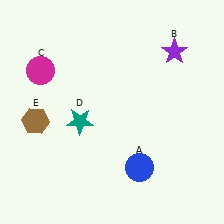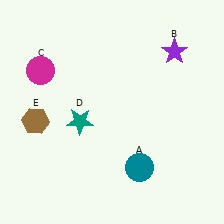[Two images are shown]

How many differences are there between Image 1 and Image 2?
There is 1 difference between the two images.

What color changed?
The circle (A) changed from blue in Image 1 to teal in Image 2.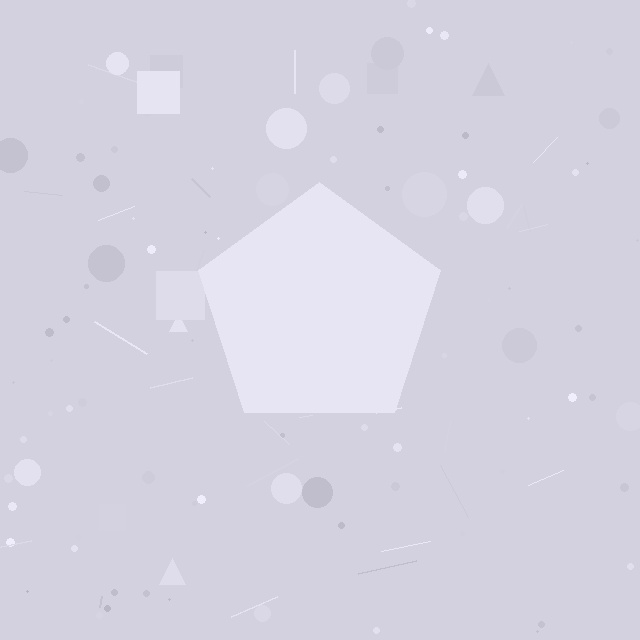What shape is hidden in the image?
A pentagon is hidden in the image.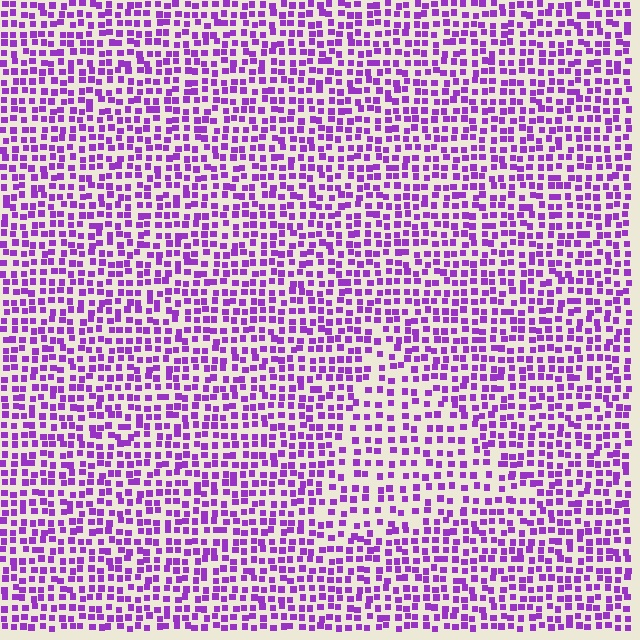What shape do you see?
I see a triangle.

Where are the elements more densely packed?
The elements are more densely packed outside the triangle boundary.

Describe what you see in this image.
The image contains small purple elements arranged at two different densities. A triangle-shaped region is visible where the elements are less densely packed than the surrounding area.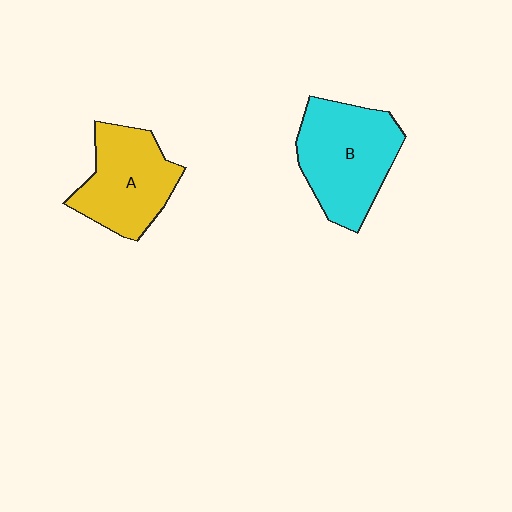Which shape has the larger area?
Shape B (cyan).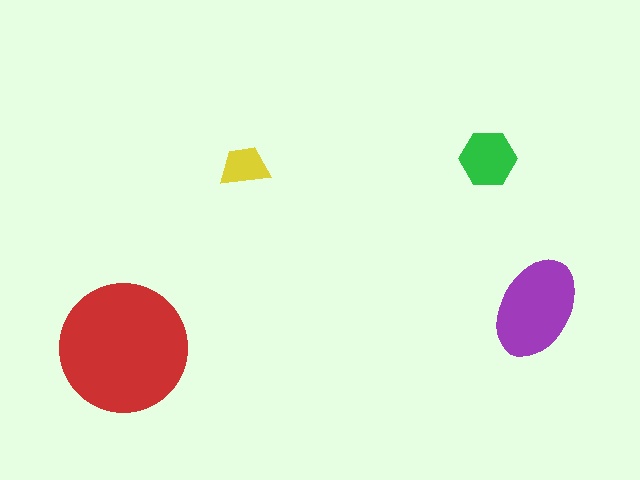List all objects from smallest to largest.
The yellow trapezoid, the green hexagon, the purple ellipse, the red circle.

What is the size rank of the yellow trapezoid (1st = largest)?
4th.